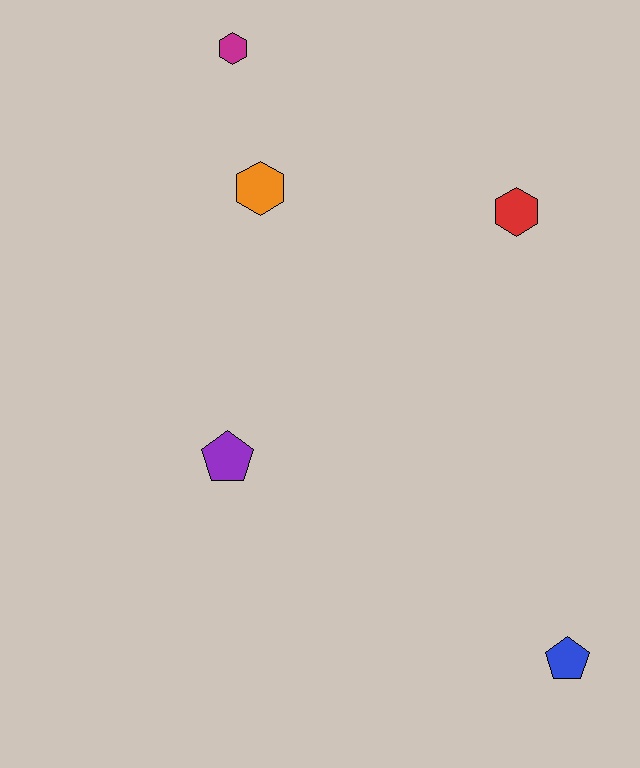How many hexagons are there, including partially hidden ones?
There are 3 hexagons.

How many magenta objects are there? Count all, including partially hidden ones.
There is 1 magenta object.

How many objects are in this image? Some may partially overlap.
There are 5 objects.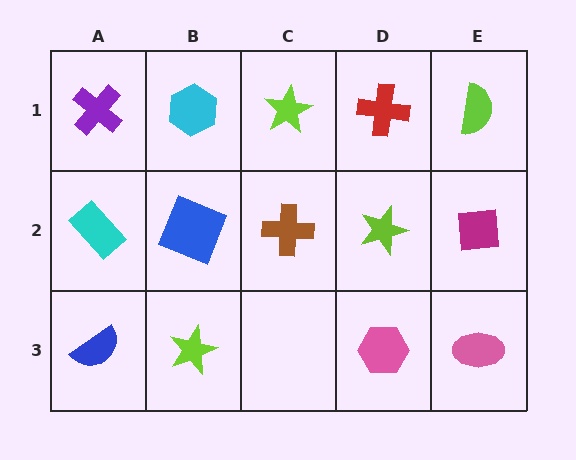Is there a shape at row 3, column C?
No, that cell is empty.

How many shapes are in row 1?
5 shapes.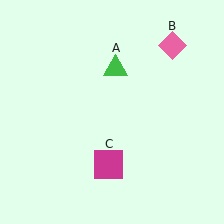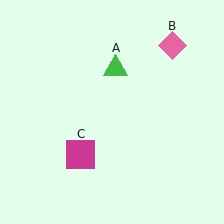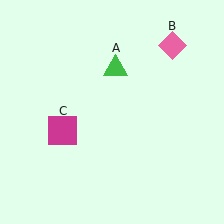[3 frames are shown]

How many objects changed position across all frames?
1 object changed position: magenta square (object C).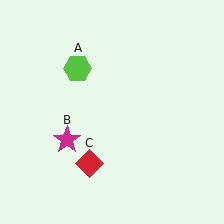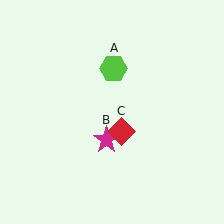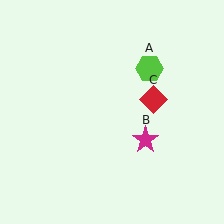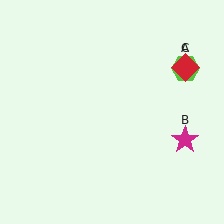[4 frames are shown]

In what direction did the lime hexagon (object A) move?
The lime hexagon (object A) moved right.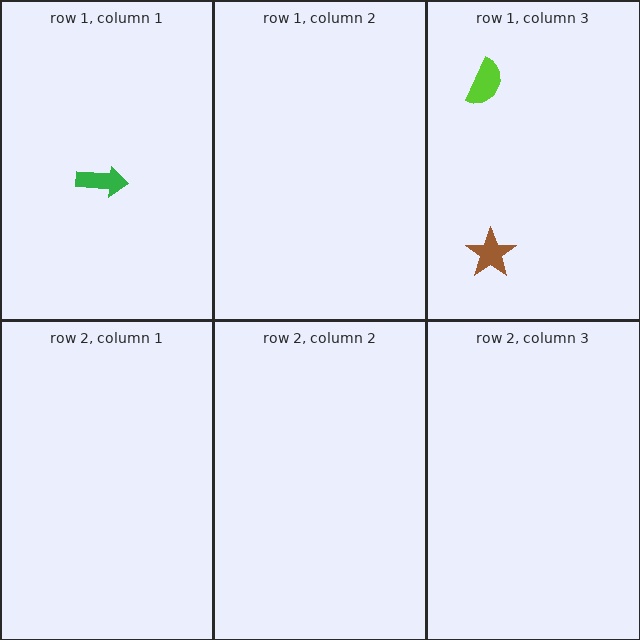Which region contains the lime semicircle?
The row 1, column 3 region.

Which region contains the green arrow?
The row 1, column 1 region.